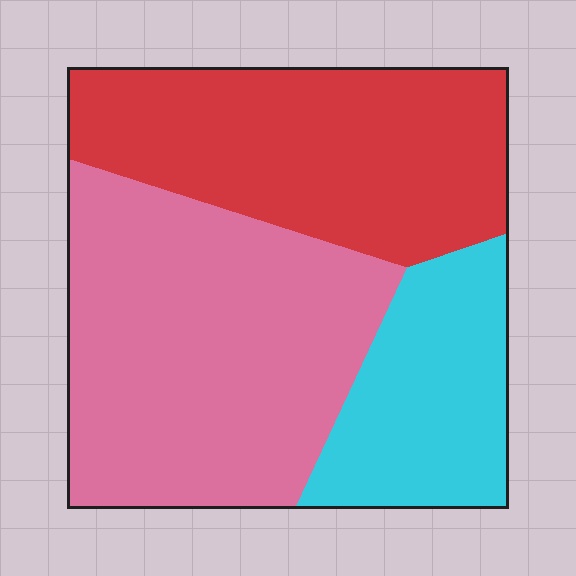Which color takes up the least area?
Cyan, at roughly 20%.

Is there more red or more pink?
Pink.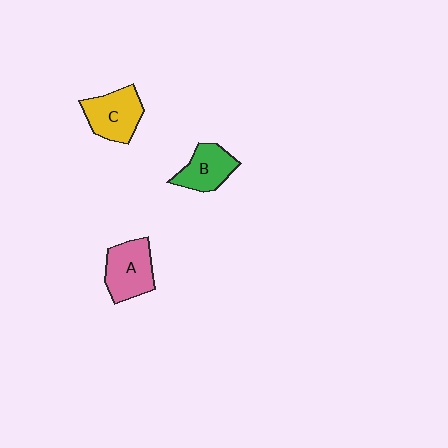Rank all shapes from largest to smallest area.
From largest to smallest: A (pink), C (yellow), B (green).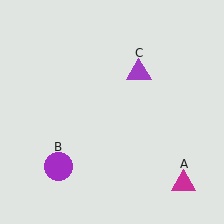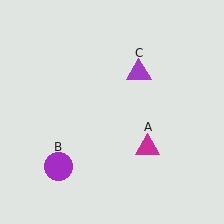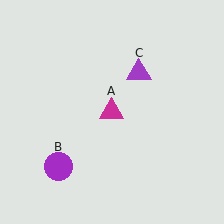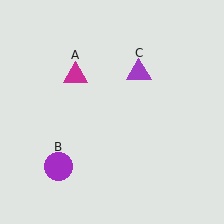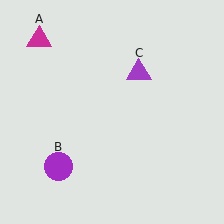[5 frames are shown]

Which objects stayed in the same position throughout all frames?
Purple circle (object B) and purple triangle (object C) remained stationary.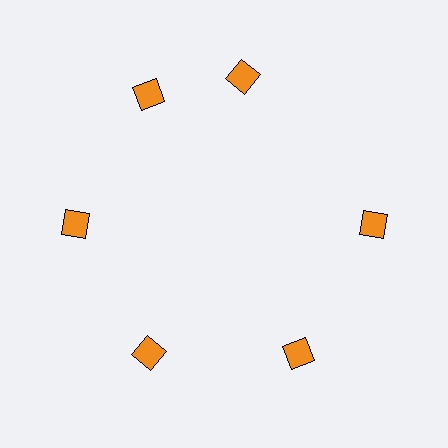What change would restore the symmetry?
The symmetry would be restored by rotating it back into even spacing with its neighbors so that all 6 diamonds sit at equal angles and equal distance from the center.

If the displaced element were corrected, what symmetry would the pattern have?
It would have 6-fold rotational symmetry — the pattern would map onto itself every 60 degrees.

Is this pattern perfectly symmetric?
No. The 6 orange diamonds are arranged in a ring, but one element near the 1 o'clock position is rotated out of alignment along the ring, breaking the 6-fold rotational symmetry.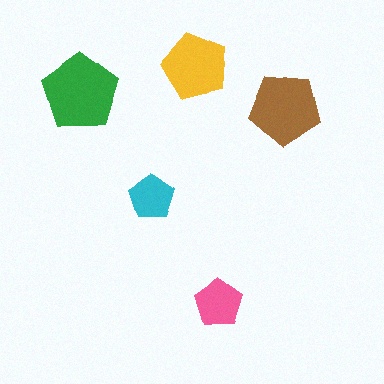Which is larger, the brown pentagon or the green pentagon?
The green one.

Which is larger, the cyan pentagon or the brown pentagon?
The brown one.